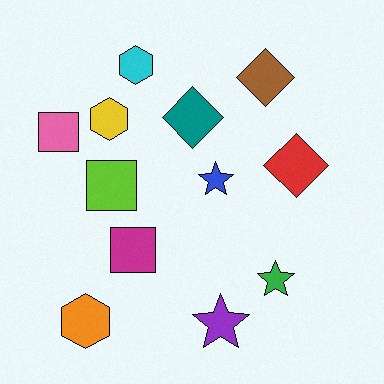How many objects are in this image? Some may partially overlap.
There are 12 objects.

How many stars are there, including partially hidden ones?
There are 3 stars.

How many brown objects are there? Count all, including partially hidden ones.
There is 1 brown object.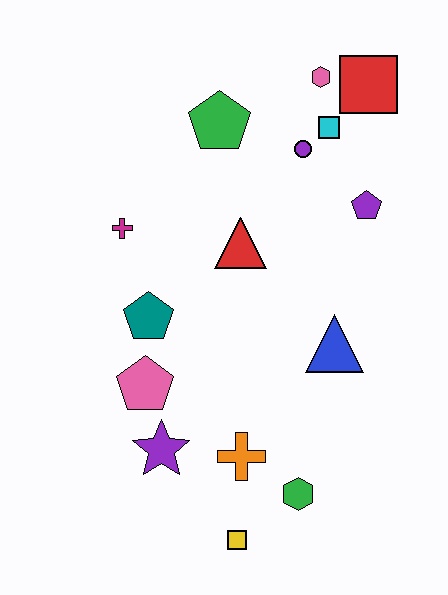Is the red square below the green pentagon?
No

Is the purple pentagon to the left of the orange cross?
No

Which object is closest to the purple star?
The pink pentagon is closest to the purple star.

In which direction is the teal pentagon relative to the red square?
The teal pentagon is below the red square.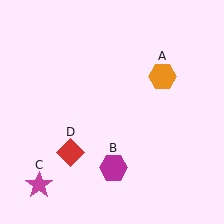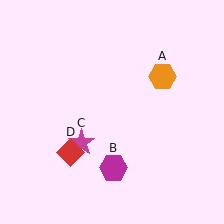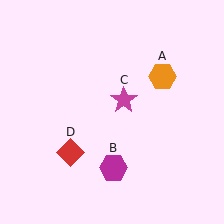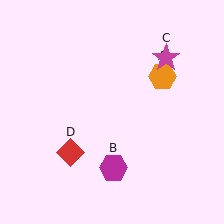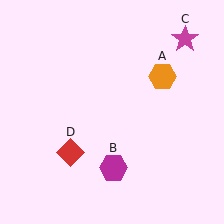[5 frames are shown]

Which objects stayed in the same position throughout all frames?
Orange hexagon (object A) and magenta hexagon (object B) and red diamond (object D) remained stationary.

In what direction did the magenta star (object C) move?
The magenta star (object C) moved up and to the right.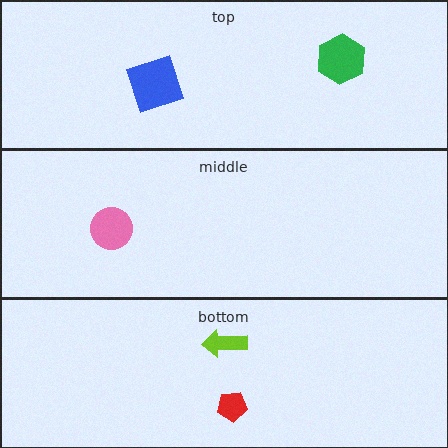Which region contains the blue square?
The top region.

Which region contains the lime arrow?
The bottom region.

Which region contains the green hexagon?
The top region.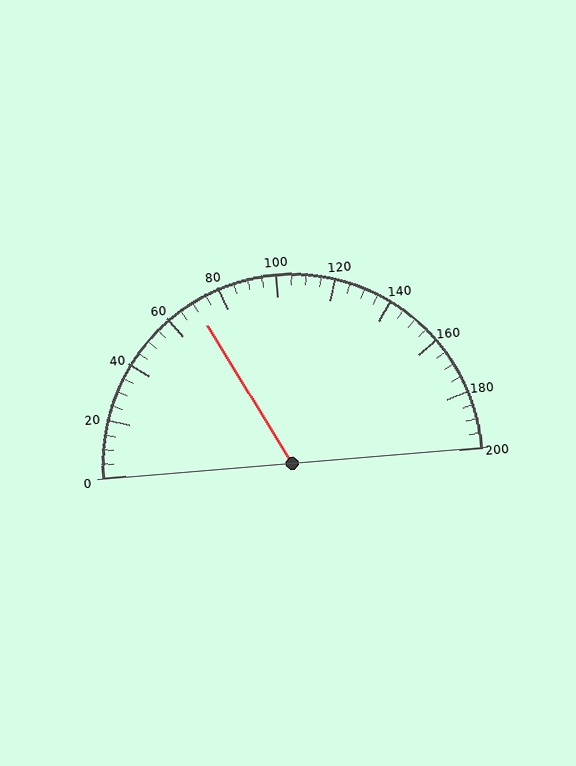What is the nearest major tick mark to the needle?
The nearest major tick mark is 80.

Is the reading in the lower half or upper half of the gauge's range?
The reading is in the lower half of the range (0 to 200).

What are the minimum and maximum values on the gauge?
The gauge ranges from 0 to 200.